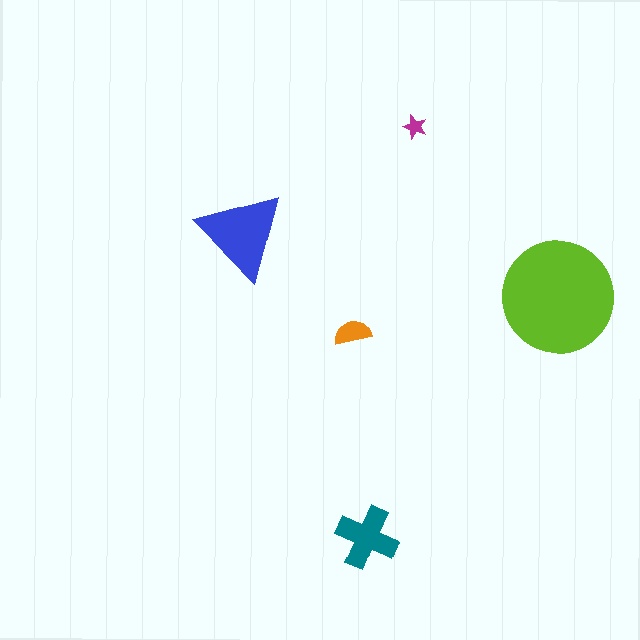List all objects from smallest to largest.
The magenta star, the orange semicircle, the teal cross, the blue triangle, the lime circle.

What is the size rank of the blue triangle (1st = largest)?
2nd.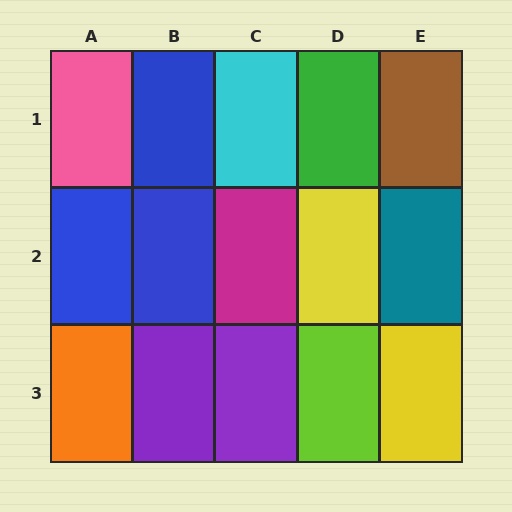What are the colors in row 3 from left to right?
Orange, purple, purple, lime, yellow.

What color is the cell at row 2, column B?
Blue.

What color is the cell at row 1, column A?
Pink.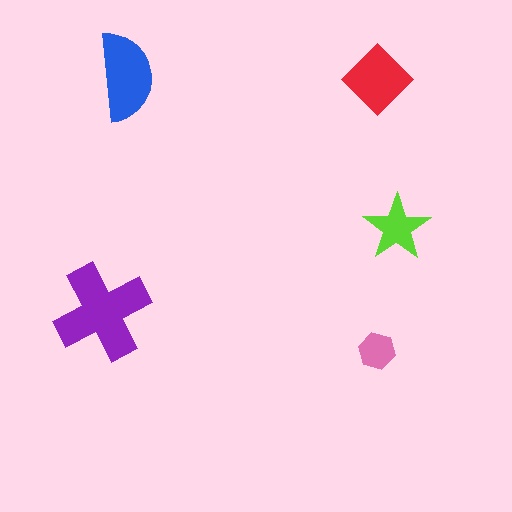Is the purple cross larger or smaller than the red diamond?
Larger.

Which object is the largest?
The purple cross.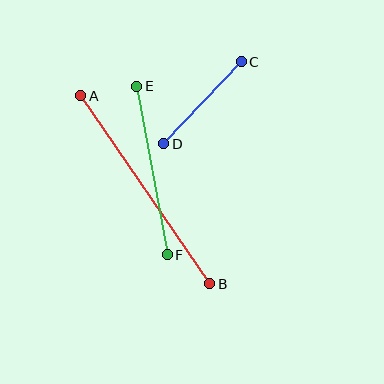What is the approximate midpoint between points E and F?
The midpoint is at approximately (152, 171) pixels.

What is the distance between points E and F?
The distance is approximately 171 pixels.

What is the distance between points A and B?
The distance is approximately 228 pixels.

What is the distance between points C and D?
The distance is approximately 112 pixels.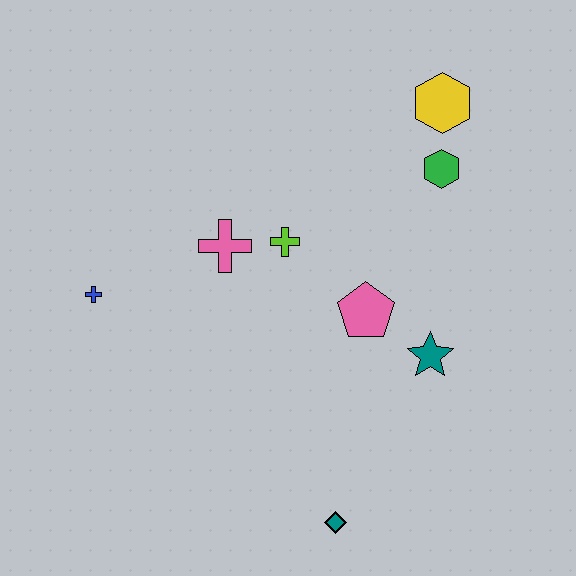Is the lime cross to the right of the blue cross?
Yes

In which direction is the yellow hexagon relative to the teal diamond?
The yellow hexagon is above the teal diamond.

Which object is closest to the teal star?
The pink pentagon is closest to the teal star.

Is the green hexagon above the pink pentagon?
Yes